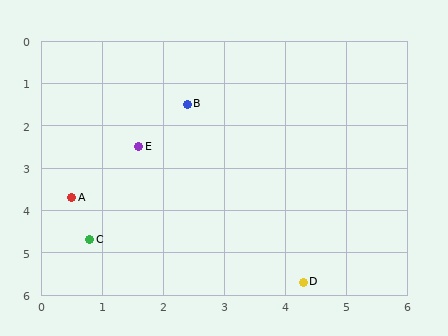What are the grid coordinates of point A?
Point A is at approximately (0.5, 3.7).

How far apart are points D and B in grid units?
Points D and B are about 4.6 grid units apart.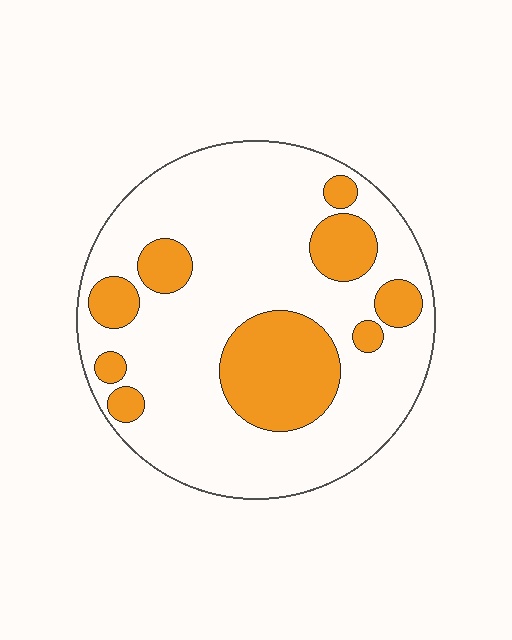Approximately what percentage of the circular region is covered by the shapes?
Approximately 25%.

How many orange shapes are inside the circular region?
9.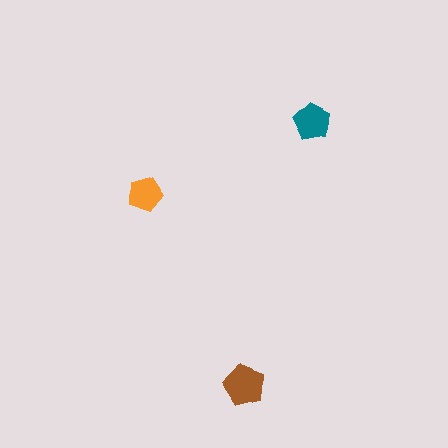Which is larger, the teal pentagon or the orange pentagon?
The teal one.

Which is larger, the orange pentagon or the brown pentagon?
The brown one.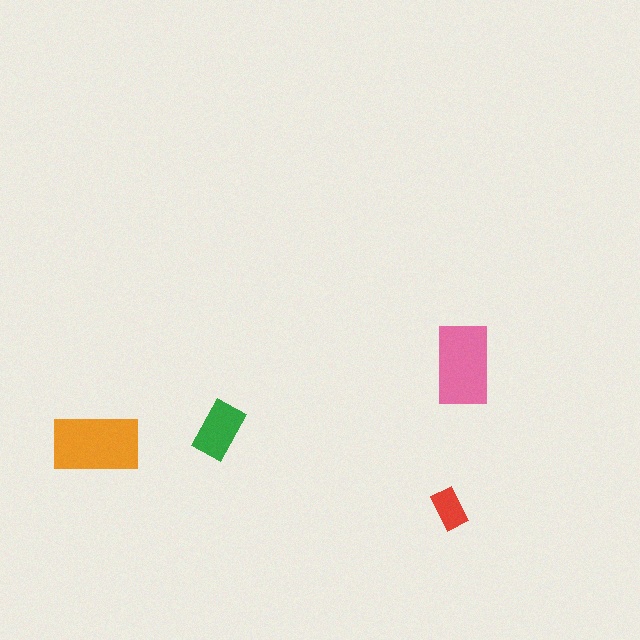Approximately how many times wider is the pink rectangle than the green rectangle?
About 1.5 times wider.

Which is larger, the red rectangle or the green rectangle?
The green one.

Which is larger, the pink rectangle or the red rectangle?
The pink one.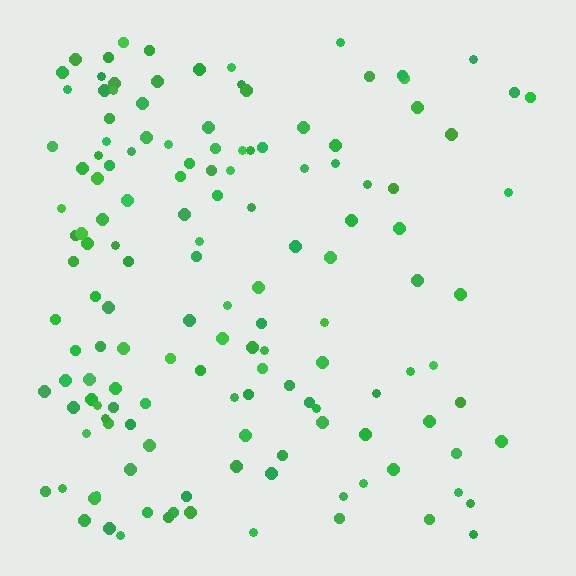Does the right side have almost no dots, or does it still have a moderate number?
Still a moderate number, just noticeably fewer than the left.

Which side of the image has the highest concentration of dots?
The left.